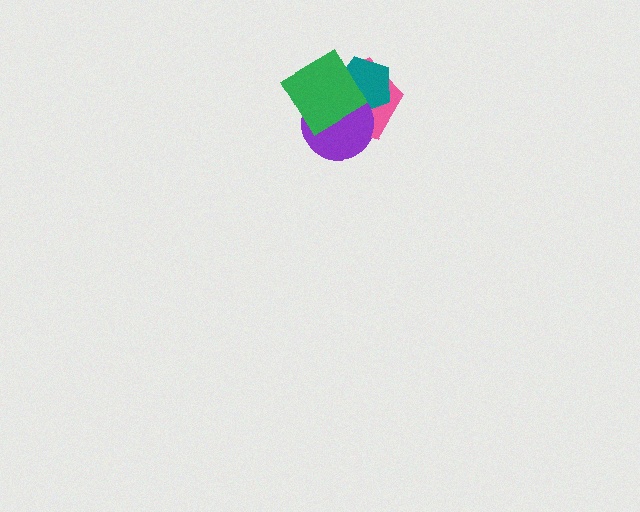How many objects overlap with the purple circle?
3 objects overlap with the purple circle.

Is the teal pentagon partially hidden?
Yes, it is partially covered by another shape.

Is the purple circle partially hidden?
Yes, it is partially covered by another shape.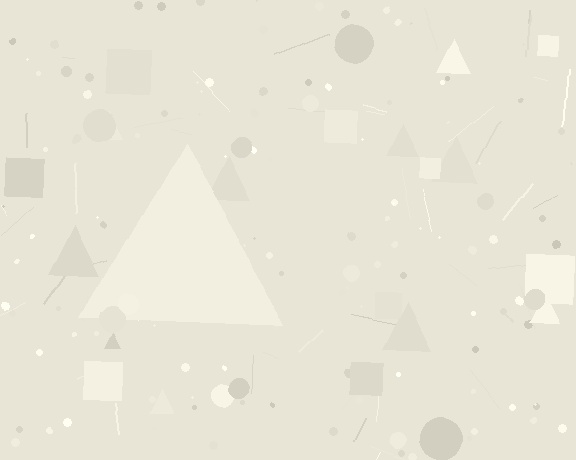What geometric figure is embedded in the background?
A triangle is embedded in the background.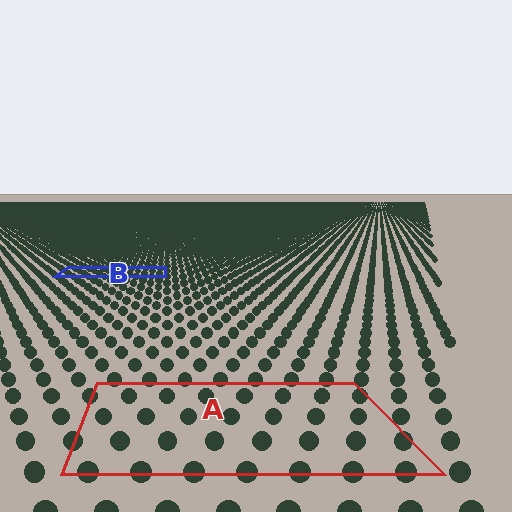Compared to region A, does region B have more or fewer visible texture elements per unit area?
Region B has more texture elements per unit area — they are packed more densely because it is farther away.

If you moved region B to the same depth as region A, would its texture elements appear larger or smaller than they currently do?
They would appear larger. At a closer depth, the same texture elements are projected at a bigger on-screen size.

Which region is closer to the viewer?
Region A is closer. The texture elements there are larger and more spread out.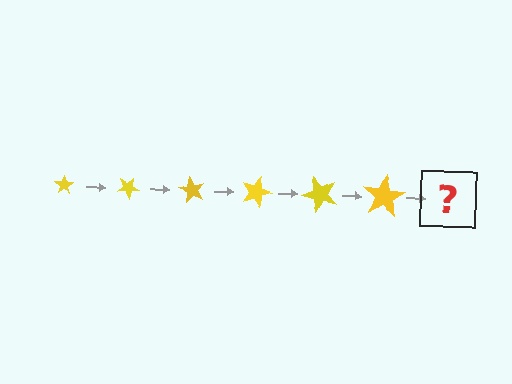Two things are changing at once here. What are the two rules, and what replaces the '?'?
The two rules are that the star grows larger each step and it rotates 30 degrees each step. The '?' should be a star, larger than the previous one and rotated 180 degrees from the start.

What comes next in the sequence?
The next element should be a star, larger than the previous one and rotated 180 degrees from the start.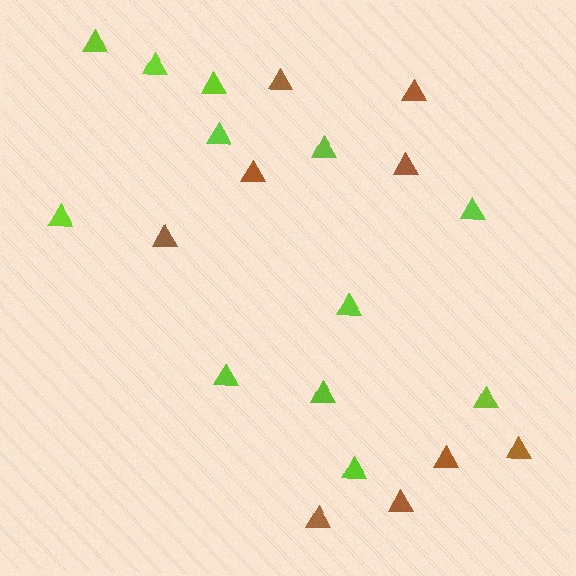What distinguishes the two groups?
There are 2 groups: one group of brown triangles (9) and one group of lime triangles (12).